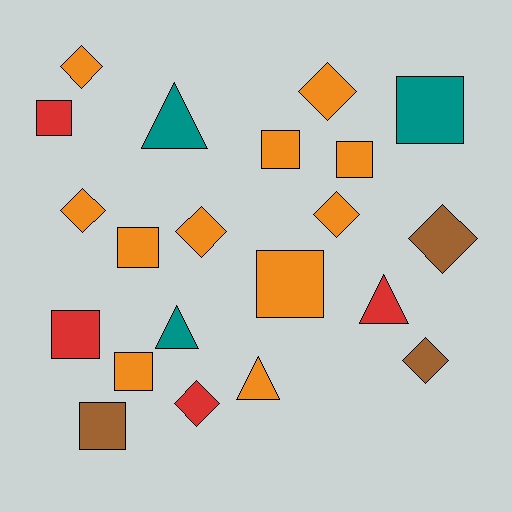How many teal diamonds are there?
There are no teal diamonds.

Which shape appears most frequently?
Square, with 9 objects.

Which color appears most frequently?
Orange, with 11 objects.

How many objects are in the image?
There are 21 objects.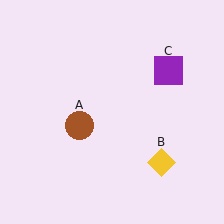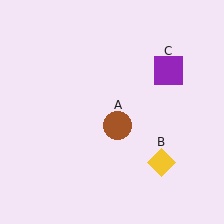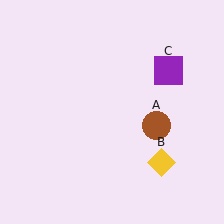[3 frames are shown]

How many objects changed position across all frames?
1 object changed position: brown circle (object A).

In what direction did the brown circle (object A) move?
The brown circle (object A) moved right.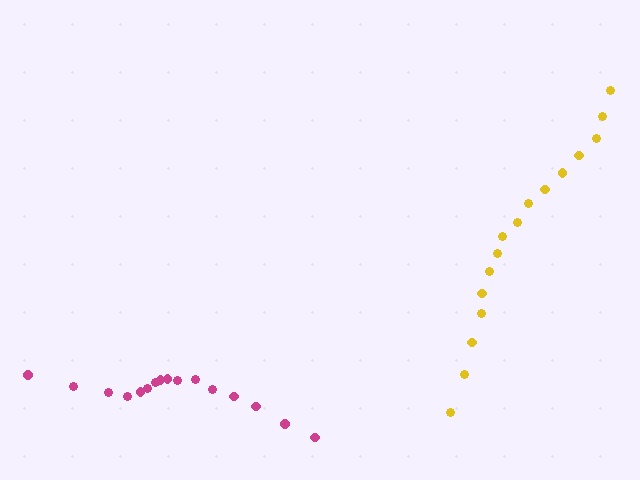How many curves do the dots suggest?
There are 2 distinct paths.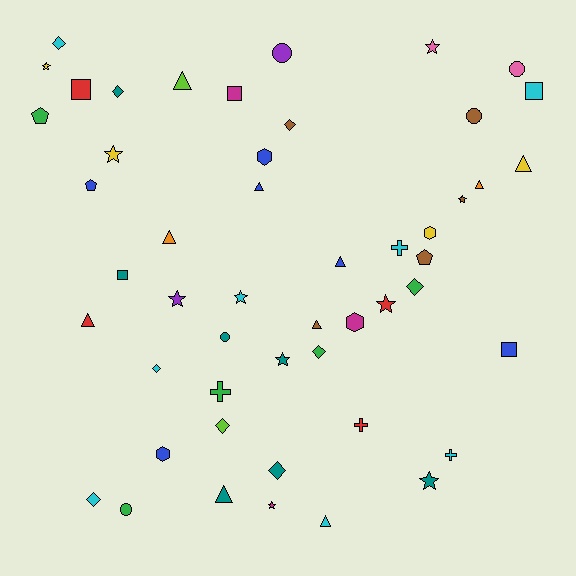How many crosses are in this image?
There are 4 crosses.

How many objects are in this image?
There are 50 objects.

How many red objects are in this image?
There are 4 red objects.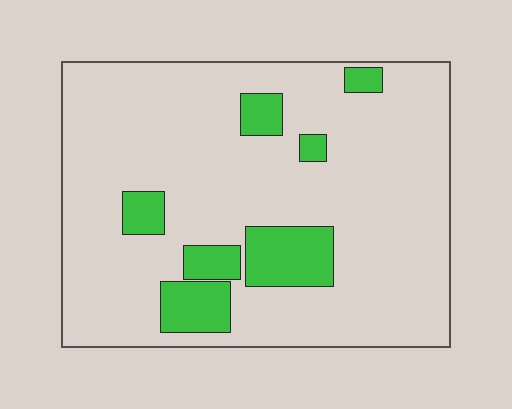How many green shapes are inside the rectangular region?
7.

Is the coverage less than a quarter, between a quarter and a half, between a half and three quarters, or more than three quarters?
Less than a quarter.